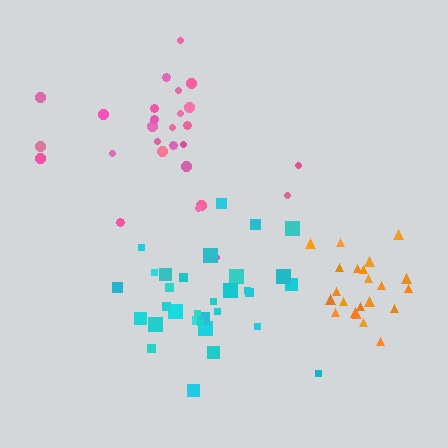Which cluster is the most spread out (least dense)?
Pink.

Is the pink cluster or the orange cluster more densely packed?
Orange.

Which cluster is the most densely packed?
Orange.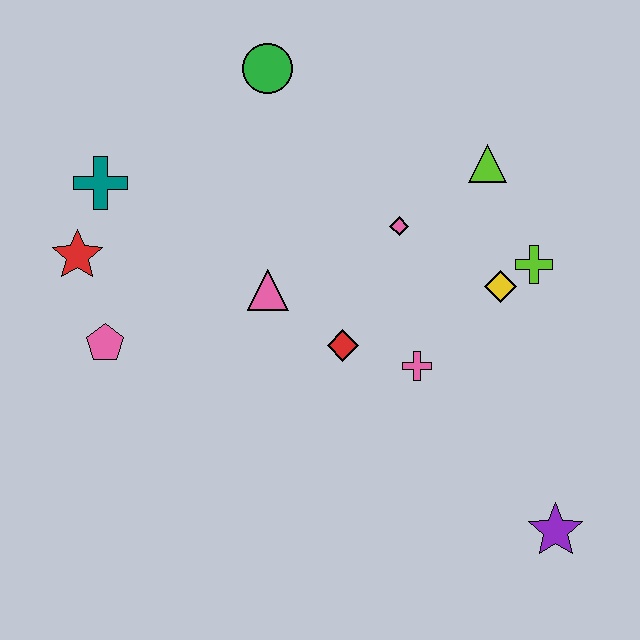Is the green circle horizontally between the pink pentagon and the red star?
No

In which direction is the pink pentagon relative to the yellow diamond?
The pink pentagon is to the left of the yellow diamond.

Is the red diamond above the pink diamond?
No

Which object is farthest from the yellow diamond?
The red star is farthest from the yellow diamond.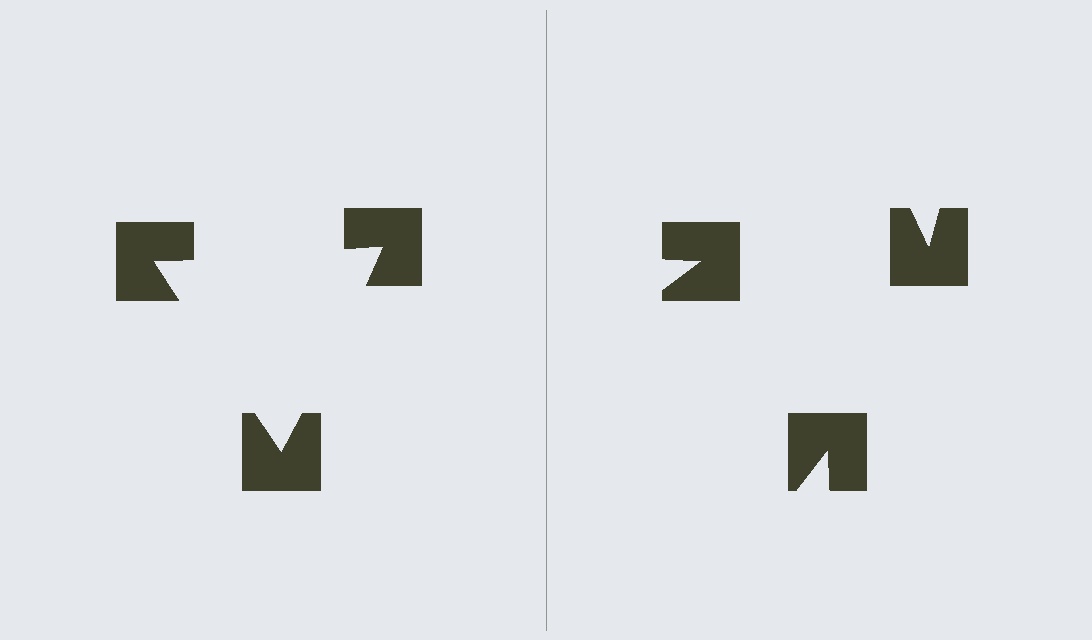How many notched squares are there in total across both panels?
6 — 3 on each side.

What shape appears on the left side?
An illusory triangle.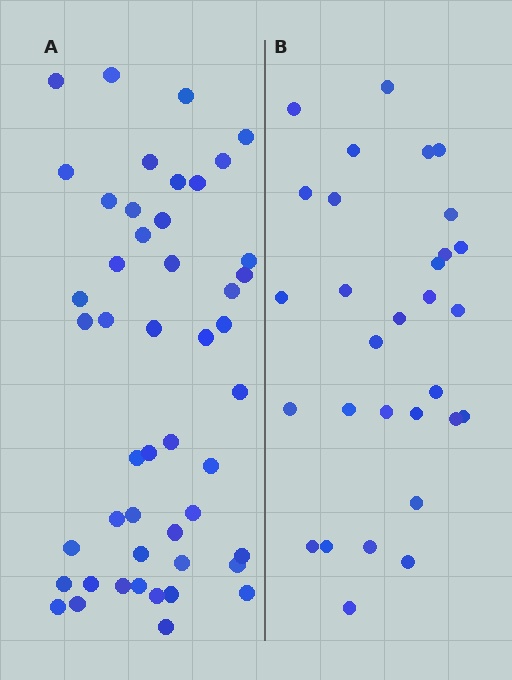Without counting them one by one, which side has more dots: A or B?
Region A (the left region) has more dots.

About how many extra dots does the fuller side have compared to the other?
Region A has approximately 20 more dots than region B.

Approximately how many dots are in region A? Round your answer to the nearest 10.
About 50 dots. (The exact count is 48, which rounds to 50.)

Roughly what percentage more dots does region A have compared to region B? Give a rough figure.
About 60% more.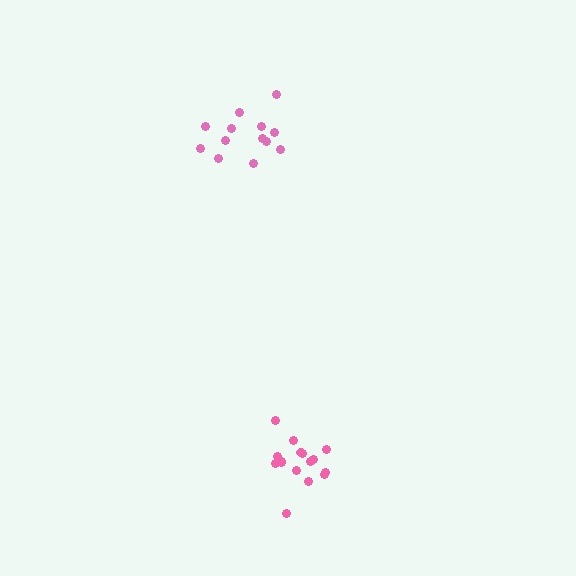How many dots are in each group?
Group 1: 16 dots, Group 2: 13 dots (29 total).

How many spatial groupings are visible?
There are 2 spatial groupings.